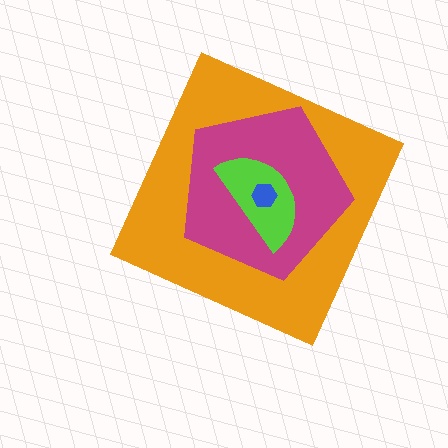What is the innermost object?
The blue hexagon.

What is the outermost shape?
The orange diamond.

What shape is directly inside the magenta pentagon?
The lime semicircle.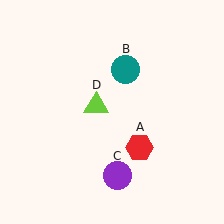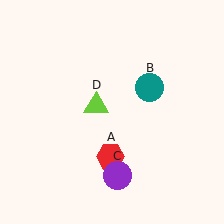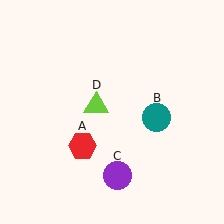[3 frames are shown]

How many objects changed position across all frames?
2 objects changed position: red hexagon (object A), teal circle (object B).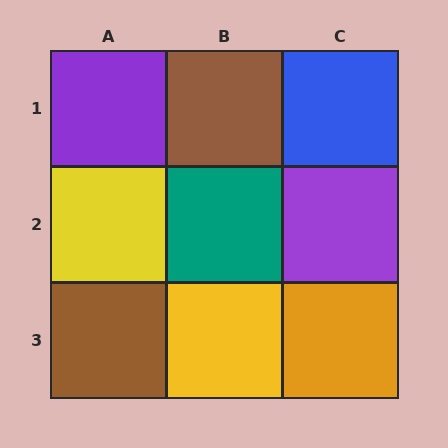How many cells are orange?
1 cell is orange.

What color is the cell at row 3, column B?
Yellow.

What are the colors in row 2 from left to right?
Yellow, teal, purple.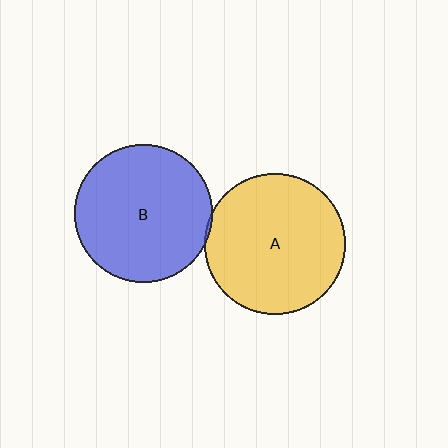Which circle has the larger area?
Circle A (yellow).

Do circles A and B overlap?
Yes.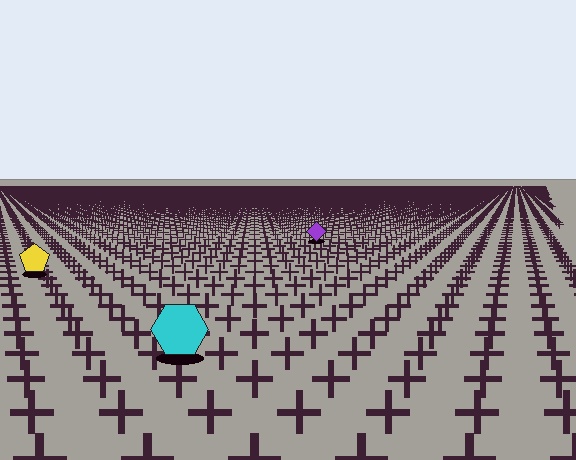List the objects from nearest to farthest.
From nearest to farthest: the cyan hexagon, the yellow pentagon, the purple diamond.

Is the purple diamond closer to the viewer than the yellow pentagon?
No. The yellow pentagon is closer — you can tell from the texture gradient: the ground texture is coarser near it.